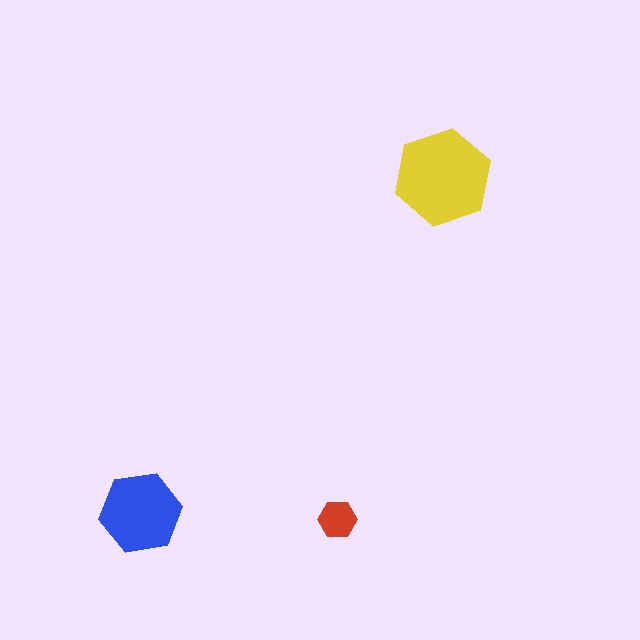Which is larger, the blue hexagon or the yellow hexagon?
The yellow one.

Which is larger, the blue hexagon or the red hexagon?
The blue one.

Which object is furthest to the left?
The blue hexagon is leftmost.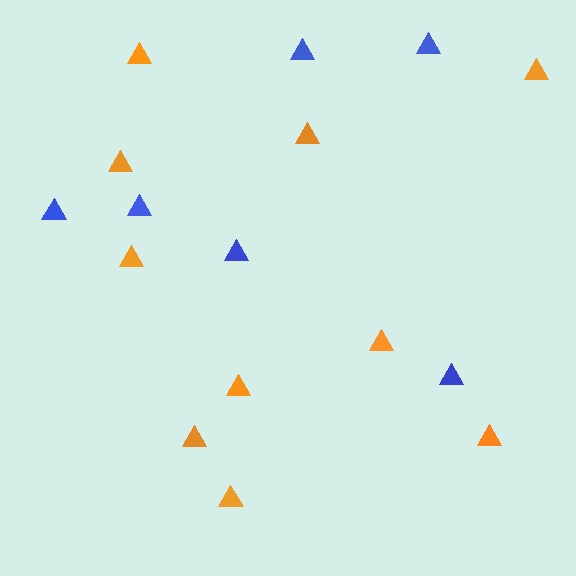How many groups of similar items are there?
There are 2 groups: one group of blue triangles (6) and one group of orange triangles (10).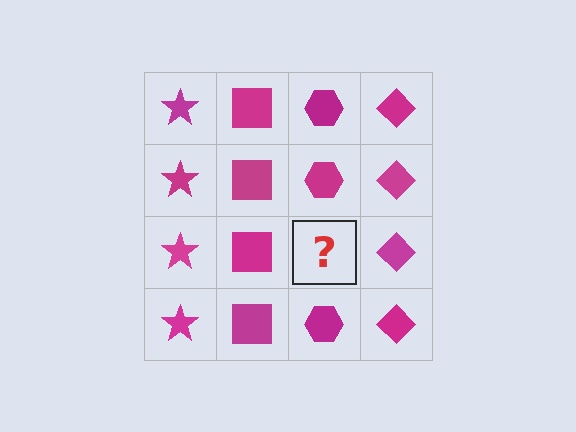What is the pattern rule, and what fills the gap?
The rule is that each column has a consistent shape. The gap should be filled with a magenta hexagon.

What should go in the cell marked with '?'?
The missing cell should contain a magenta hexagon.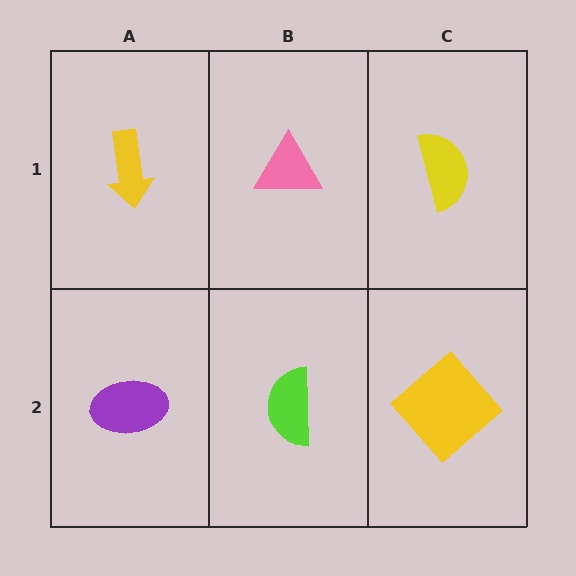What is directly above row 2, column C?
A yellow semicircle.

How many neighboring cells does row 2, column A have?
2.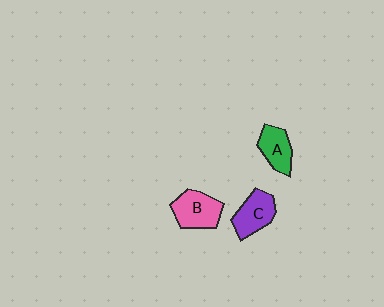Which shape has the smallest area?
Shape A (green).